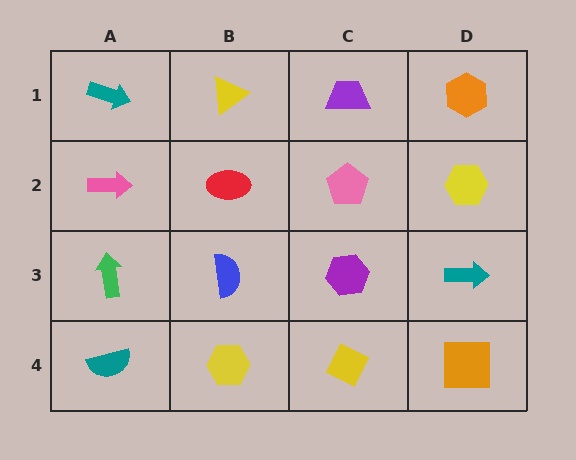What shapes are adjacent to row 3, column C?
A pink pentagon (row 2, column C), a yellow diamond (row 4, column C), a blue semicircle (row 3, column B), a teal arrow (row 3, column D).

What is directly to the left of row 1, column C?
A yellow triangle.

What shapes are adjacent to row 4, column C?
A purple hexagon (row 3, column C), a yellow hexagon (row 4, column B), an orange square (row 4, column D).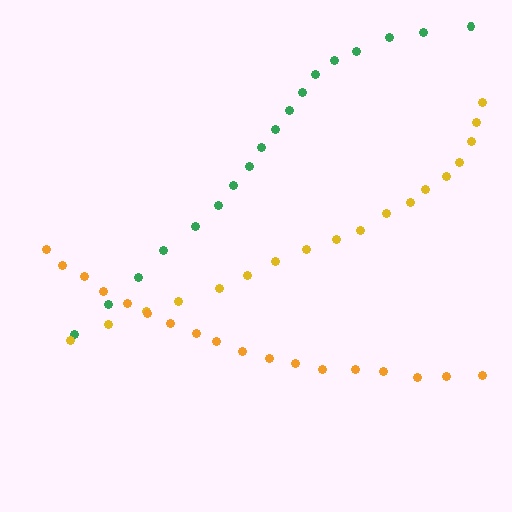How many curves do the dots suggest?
There are 3 distinct paths.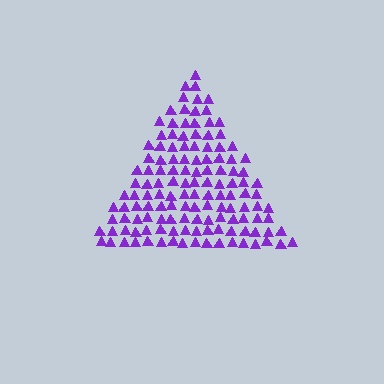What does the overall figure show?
The overall figure shows a triangle.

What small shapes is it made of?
It is made of small triangles.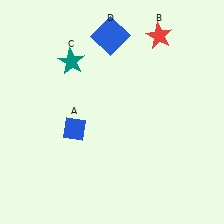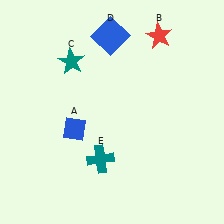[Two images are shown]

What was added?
A teal cross (E) was added in Image 2.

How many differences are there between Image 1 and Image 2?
There is 1 difference between the two images.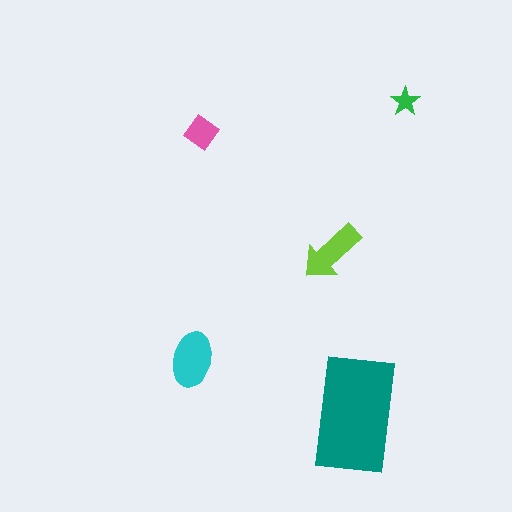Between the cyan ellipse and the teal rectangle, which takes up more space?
The teal rectangle.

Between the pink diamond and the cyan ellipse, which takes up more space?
The cyan ellipse.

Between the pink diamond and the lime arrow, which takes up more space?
The lime arrow.